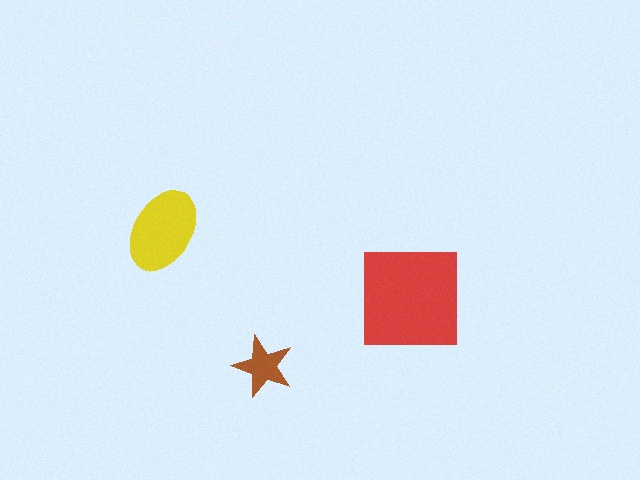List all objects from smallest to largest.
The brown star, the yellow ellipse, the red square.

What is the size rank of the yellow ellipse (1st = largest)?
2nd.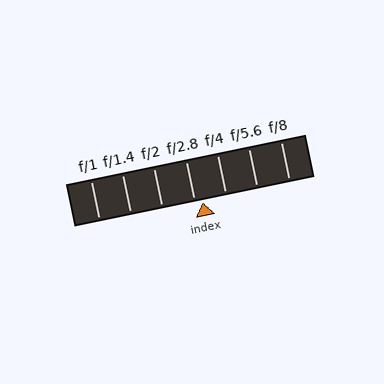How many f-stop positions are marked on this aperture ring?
There are 7 f-stop positions marked.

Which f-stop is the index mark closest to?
The index mark is closest to f/2.8.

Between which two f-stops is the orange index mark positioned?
The index mark is between f/2.8 and f/4.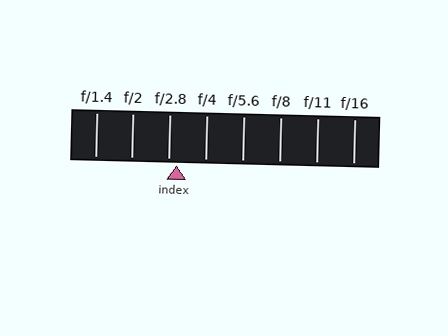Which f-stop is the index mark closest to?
The index mark is closest to f/2.8.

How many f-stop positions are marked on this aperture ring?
There are 8 f-stop positions marked.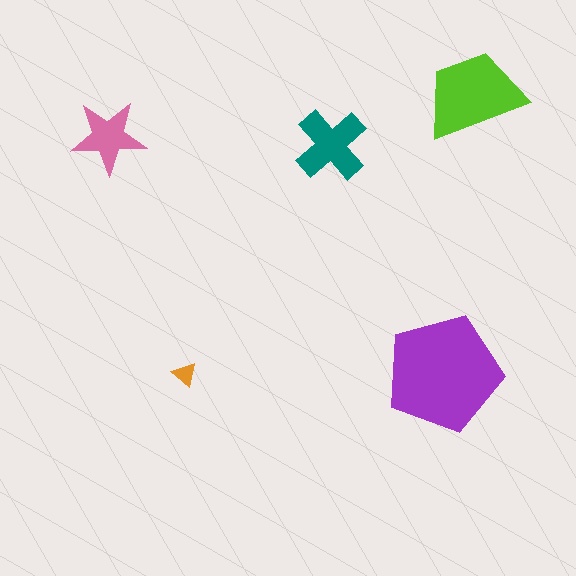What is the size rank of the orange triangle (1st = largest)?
5th.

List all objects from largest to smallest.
The purple pentagon, the lime trapezoid, the teal cross, the pink star, the orange triangle.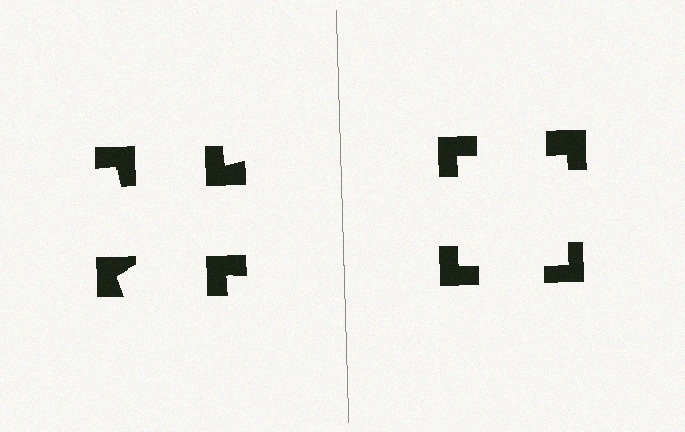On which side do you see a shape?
An illusory square appears on the right side. On the left side the wedge cuts are rotated, so no coherent shape forms.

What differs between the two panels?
The notched squares are positioned identically on both sides; only the wedge orientations differ. On the right they align to a square; on the left they are misaligned.